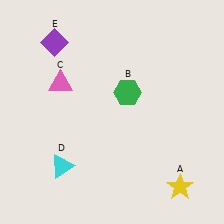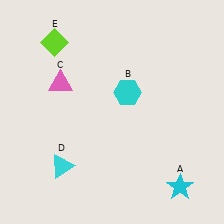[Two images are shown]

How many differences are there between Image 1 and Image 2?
There are 3 differences between the two images.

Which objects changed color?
A changed from yellow to cyan. B changed from green to cyan. E changed from purple to lime.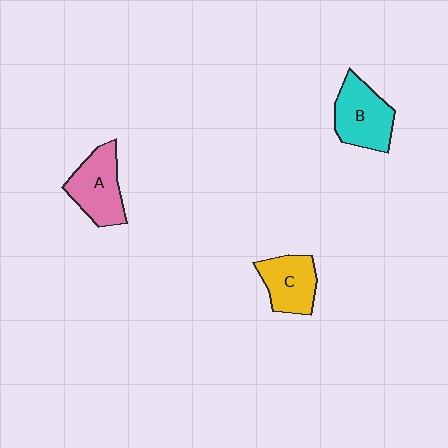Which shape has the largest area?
Shape B (cyan).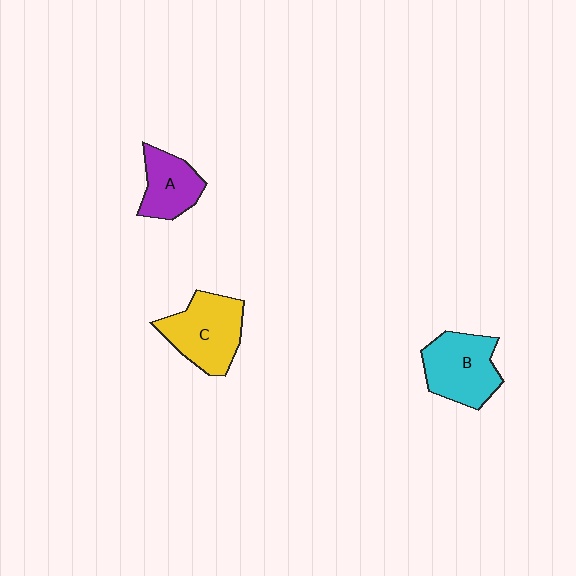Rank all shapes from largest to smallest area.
From largest to smallest: C (yellow), B (cyan), A (purple).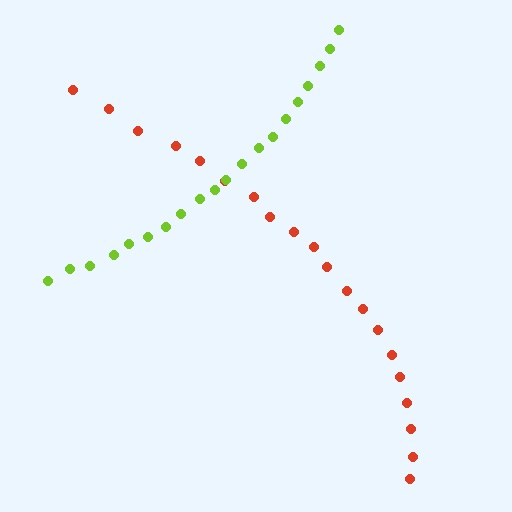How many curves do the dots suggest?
There are 2 distinct paths.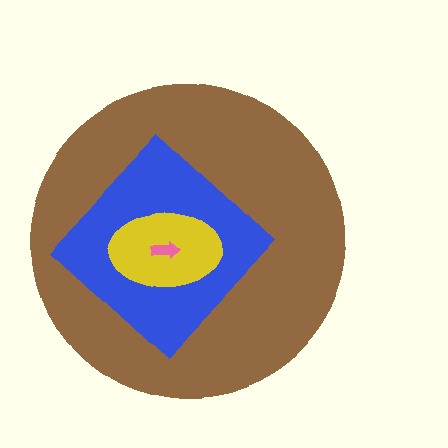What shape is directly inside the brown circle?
The blue diamond.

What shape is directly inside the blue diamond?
The yellow ellipse.